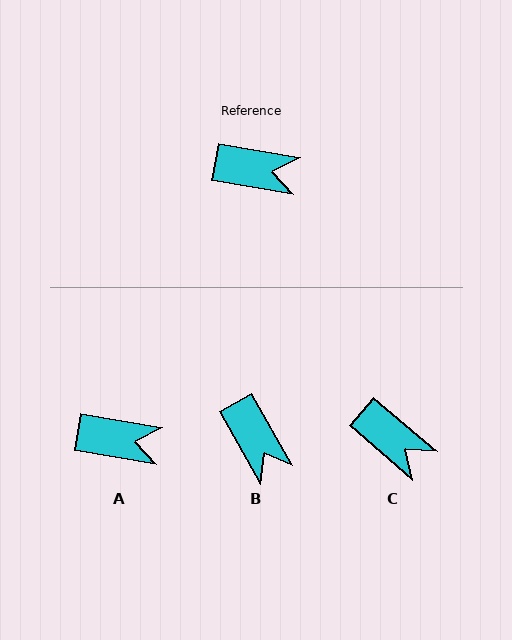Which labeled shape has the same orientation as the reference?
A.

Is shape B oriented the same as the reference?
No, it is off by about 51 degrees.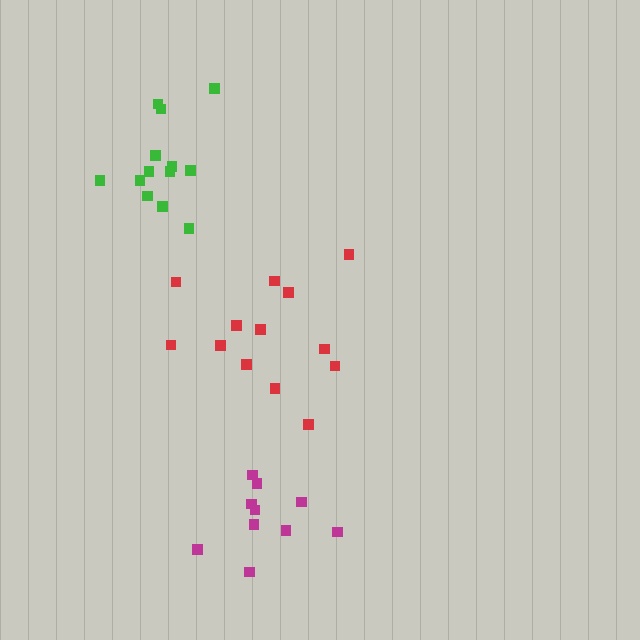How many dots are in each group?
Group 1: 10 dots, Group 2: 13 dots, Group 3: 13 dots (36 total).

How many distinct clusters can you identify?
There are 3 distinct clusters.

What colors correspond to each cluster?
The clusters are colored: magenta, red, green.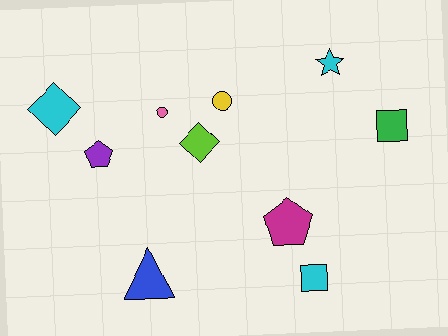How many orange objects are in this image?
There are no orange objects.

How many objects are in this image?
There are 10 objects.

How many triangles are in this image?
There is 1 triangle.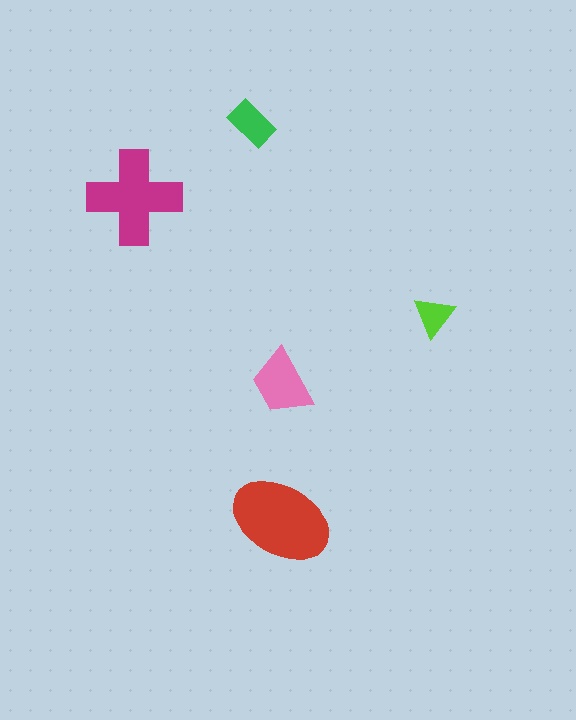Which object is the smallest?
The lime triangle.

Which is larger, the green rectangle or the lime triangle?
The green rectangle.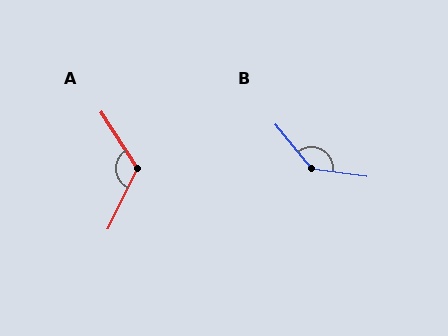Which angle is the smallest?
A, at approximately 122 degrees.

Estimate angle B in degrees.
Approximately 137 degrees.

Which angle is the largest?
B, at approximately 137 degrees.